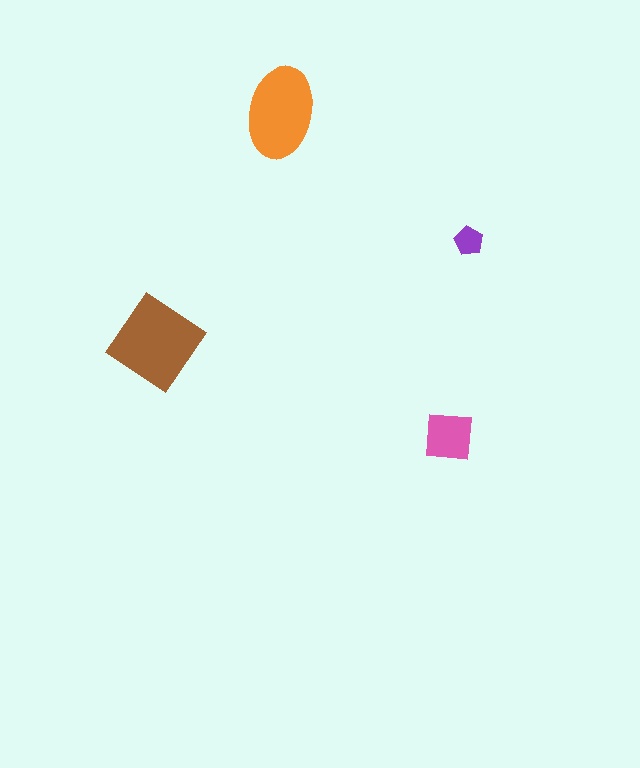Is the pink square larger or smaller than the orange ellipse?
Smaller.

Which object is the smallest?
The purple pentagon.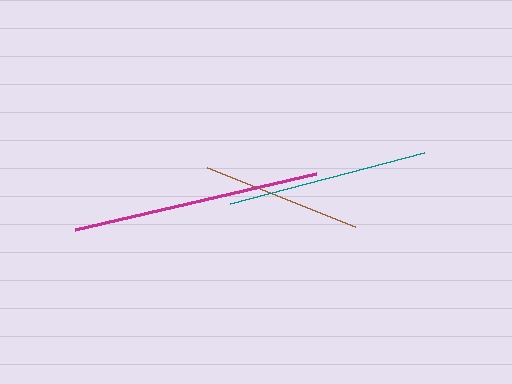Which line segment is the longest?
The magenta line is the longest at approximately 248 pixels.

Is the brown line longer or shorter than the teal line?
The teal line is longer than the brown line.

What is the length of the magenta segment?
The magenta segment is approximately 248 pixels long.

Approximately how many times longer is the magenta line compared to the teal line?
The magenta line is approximately 1.2 times the length of the teal line.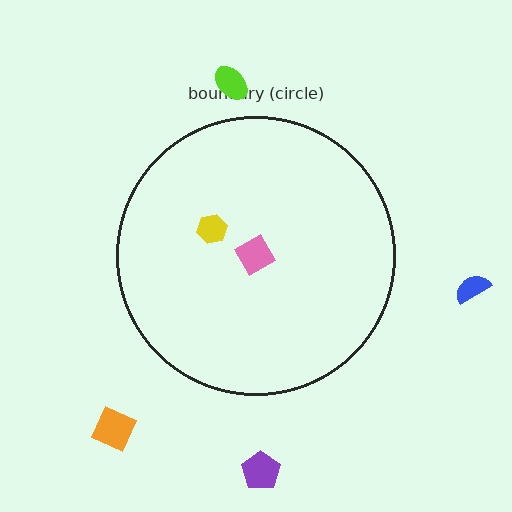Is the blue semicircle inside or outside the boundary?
Outside.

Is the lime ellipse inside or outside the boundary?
Outside.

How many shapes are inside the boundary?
2 inside, 4 outside.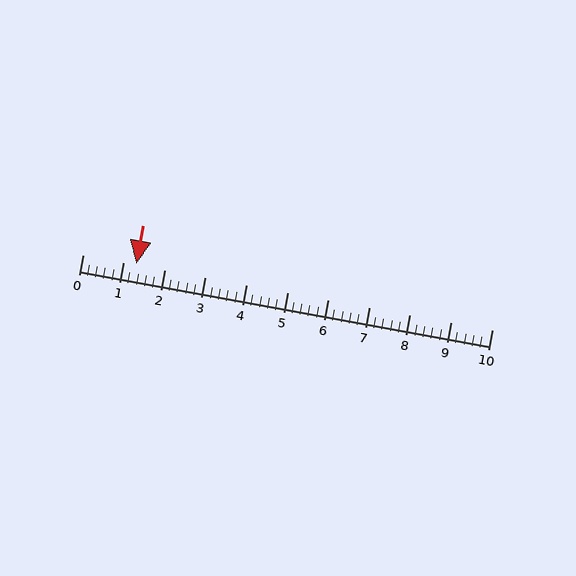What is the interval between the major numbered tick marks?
The major tick marks are spaced 1 units apart.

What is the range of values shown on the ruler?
The ruler shows values from 0 to 10.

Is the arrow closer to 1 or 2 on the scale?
The arrow is closer to 1.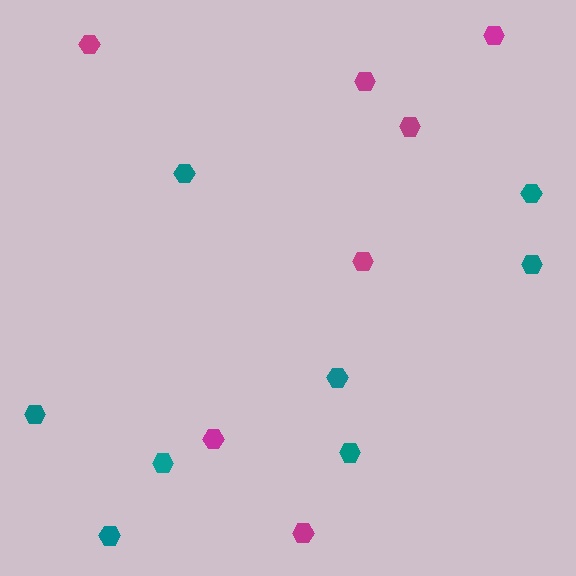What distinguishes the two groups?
There are 2 groups: one group of teal hexagons (8) and one group of magenta hexagons (7).